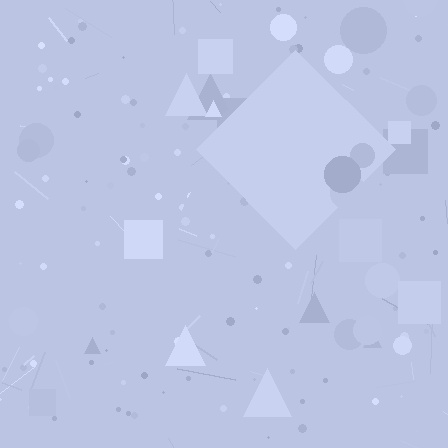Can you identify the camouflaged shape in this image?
The camouflaged shape is a diamond.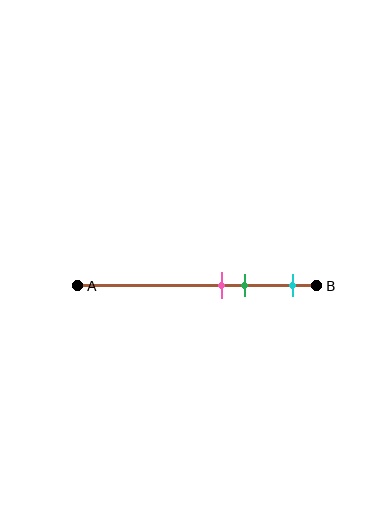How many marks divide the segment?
There are 3 marks dividing the segment.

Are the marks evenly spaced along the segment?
No, the marks are not evenly spaced.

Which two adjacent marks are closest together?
The pink and green marks are the closest adjacent pair.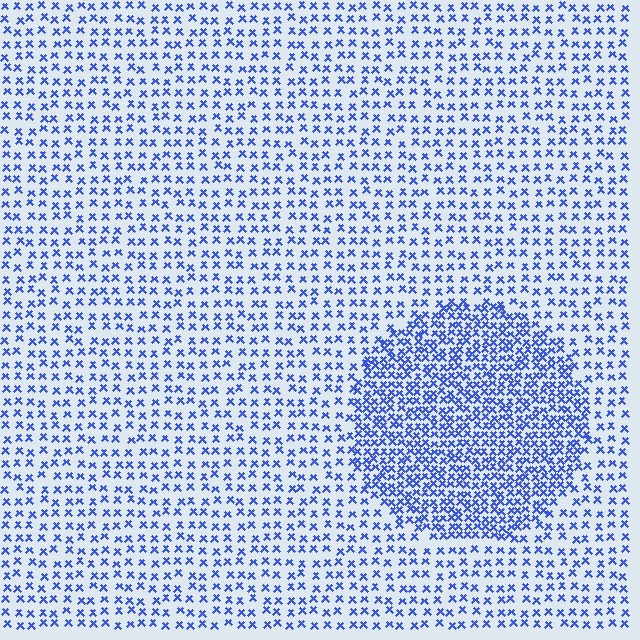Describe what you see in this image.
The image contains small blue elements arranged at two different densities. A circle-shaped region is visible where the elements are more densely packed than the surrounding area.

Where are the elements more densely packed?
The elements are more densely packed inside the circle boundary.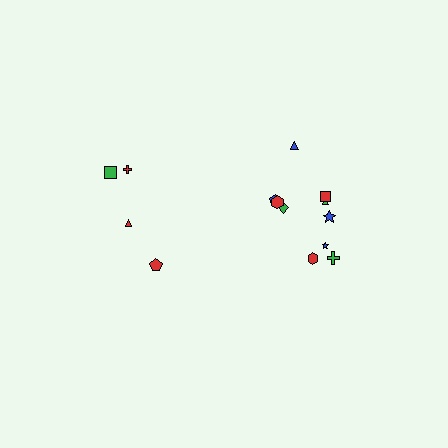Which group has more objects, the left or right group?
The right group.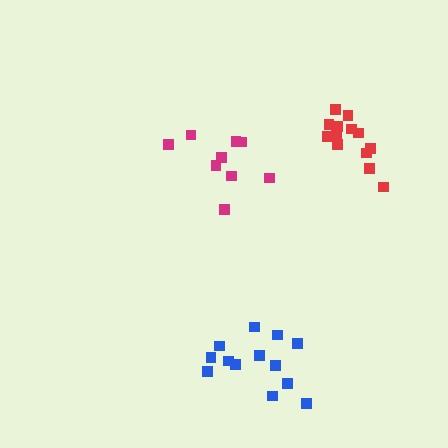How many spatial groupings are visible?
There are 3 spatial groupings.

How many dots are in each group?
Group 1: 13 dots, Group 2: 9 dots, Group 3: 13 dots (35 total).